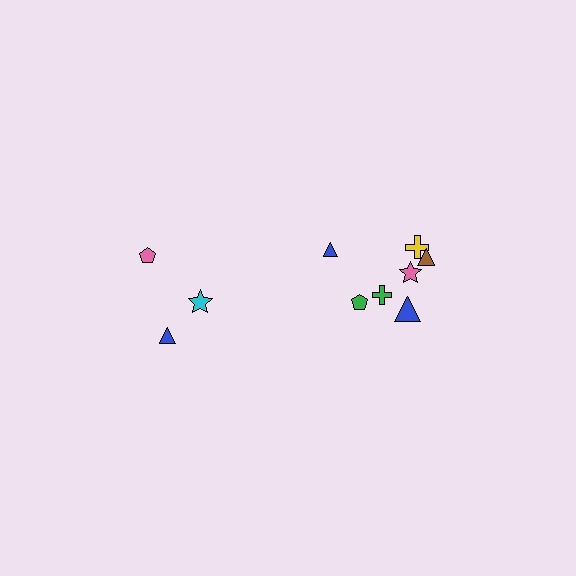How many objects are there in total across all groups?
There are 10 objects.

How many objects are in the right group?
There are 7 objects.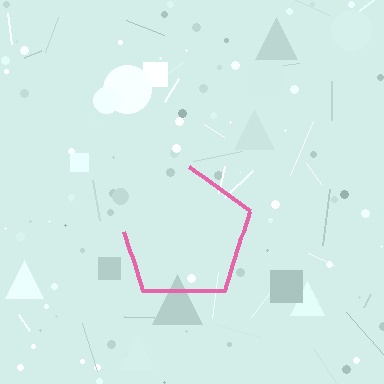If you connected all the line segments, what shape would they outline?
They would outline a pentagon.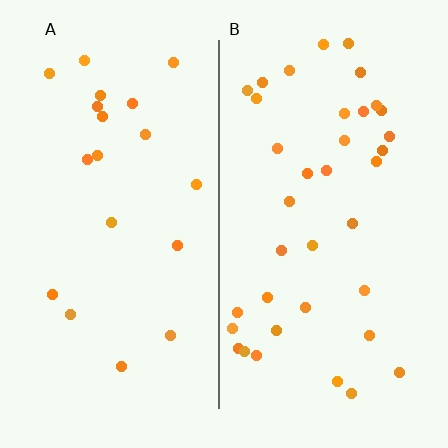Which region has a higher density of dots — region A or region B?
B (the right).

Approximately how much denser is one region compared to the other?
Approximately 1.9× — region B over region A.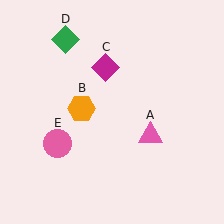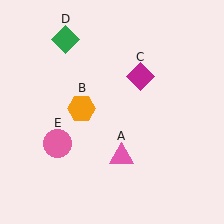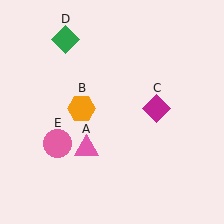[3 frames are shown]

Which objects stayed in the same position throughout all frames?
Orange hexagon (object B) and green diamond (object D) and pink circle (object E) remained stationary.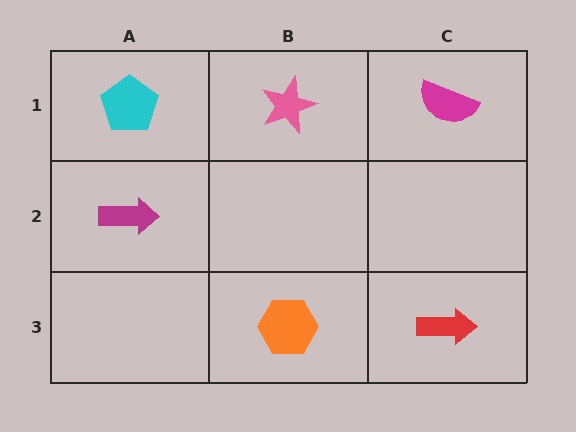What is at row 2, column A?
A magenta arrow.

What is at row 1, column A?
A cyan pentagon.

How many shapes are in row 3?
2 shapes.